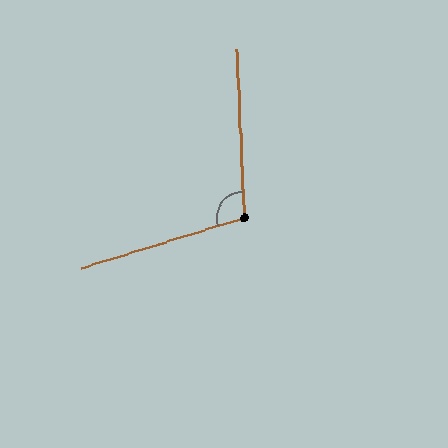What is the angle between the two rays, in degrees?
Approximately 105 degrees.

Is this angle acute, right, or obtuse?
It is obtuse.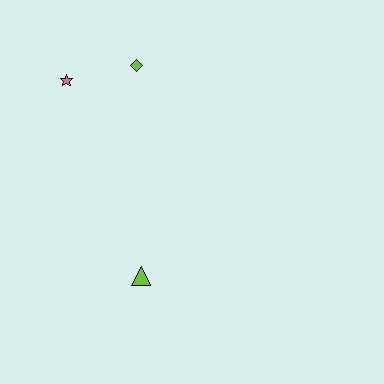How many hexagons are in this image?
There are no hexagons.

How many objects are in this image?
There are 3 objects.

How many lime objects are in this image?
There are 2 lime objects.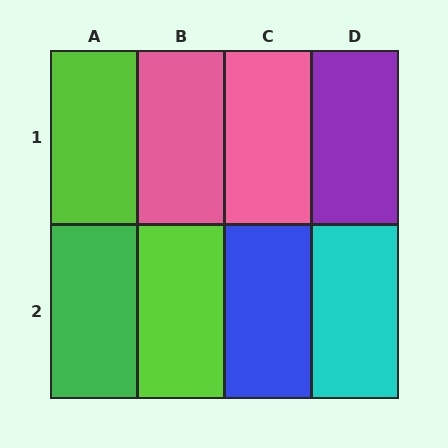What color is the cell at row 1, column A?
Lime.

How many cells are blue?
1 cell is blue.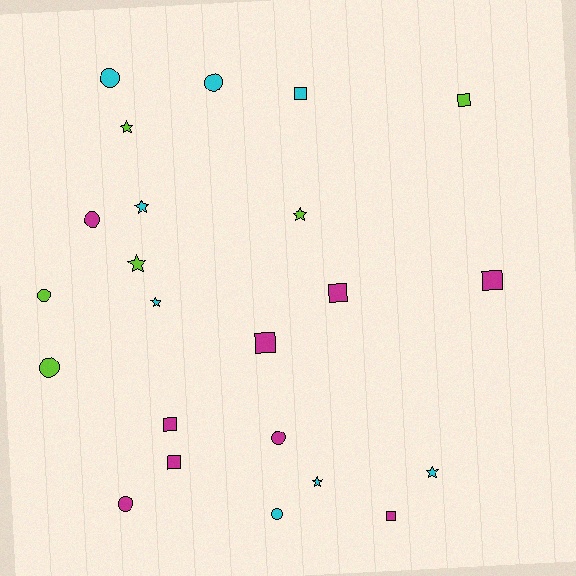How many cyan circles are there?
There are 3 cyan circles.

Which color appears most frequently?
Magenta, with 9 objects.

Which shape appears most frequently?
Square, with 8 objects.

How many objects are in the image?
There are 23 objects.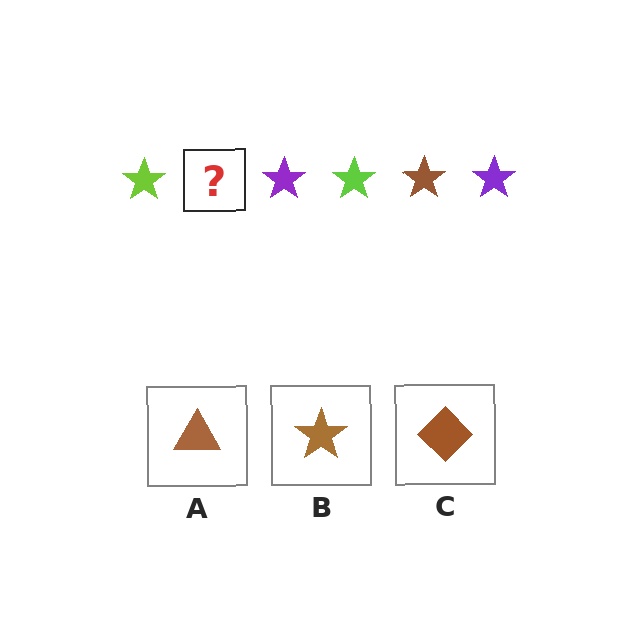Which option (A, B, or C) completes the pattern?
B.